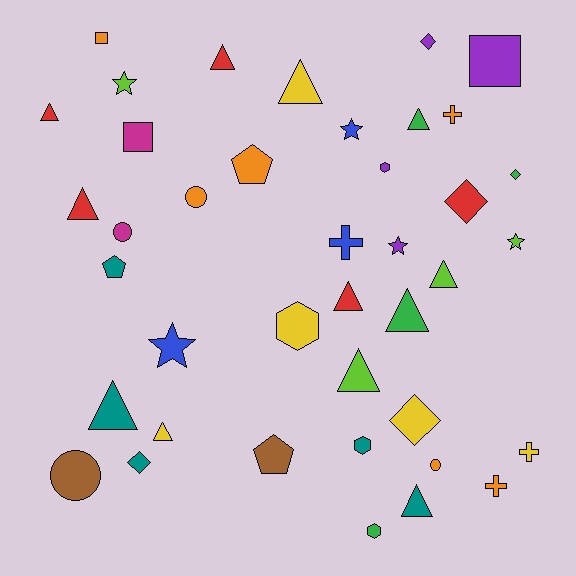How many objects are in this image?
There are 40 objects.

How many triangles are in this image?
There are 12 triangles.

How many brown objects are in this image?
There are 2 brown objects.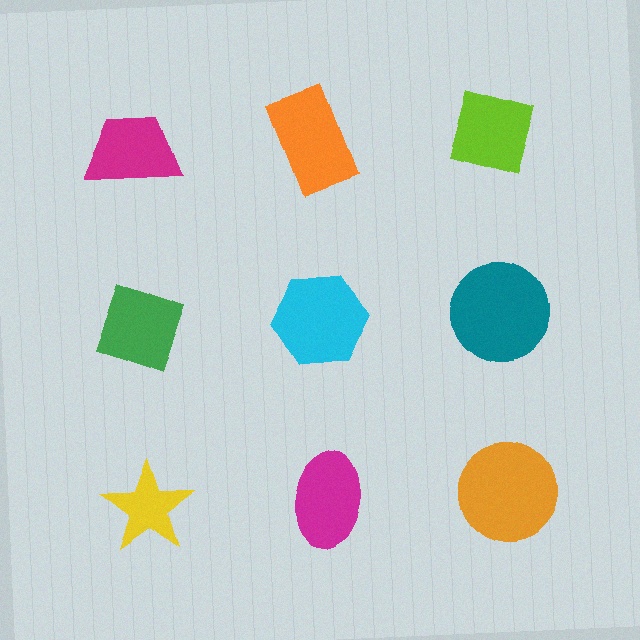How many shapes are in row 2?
3 shapes.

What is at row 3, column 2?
A magenta ellipse.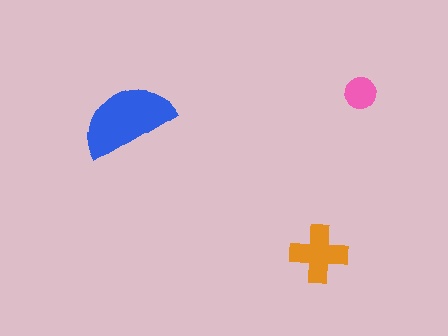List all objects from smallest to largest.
The pink circle, the orange cross, the blue semicircle.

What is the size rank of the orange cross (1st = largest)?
2nd.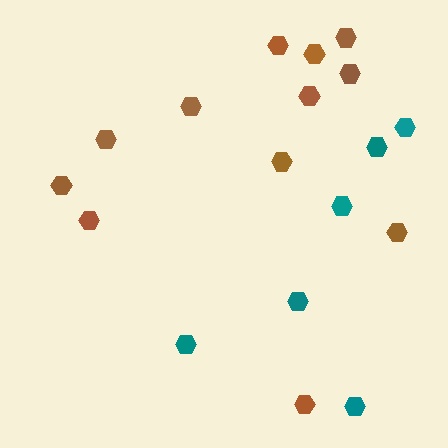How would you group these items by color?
There are 2 groups: one group of teal hexagons (6) and one group of brown hexagons (12).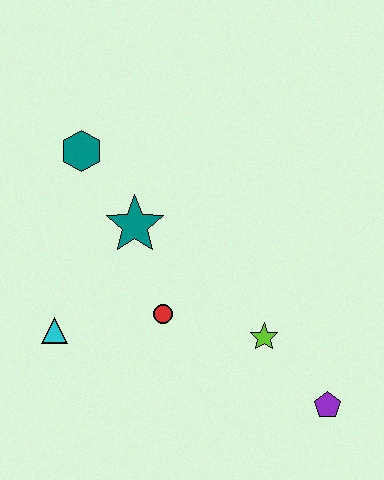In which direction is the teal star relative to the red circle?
The teal star is above the red circle.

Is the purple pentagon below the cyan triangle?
Yes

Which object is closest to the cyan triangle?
The red circle is closest to the cyan triangle.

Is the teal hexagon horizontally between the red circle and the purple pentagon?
No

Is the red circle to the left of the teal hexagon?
No